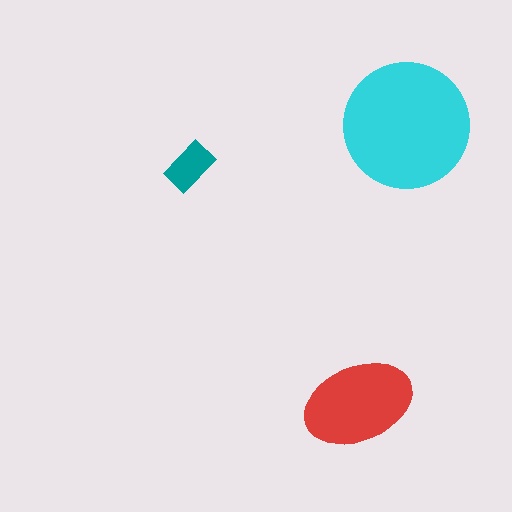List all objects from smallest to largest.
The teal rectangle, the red ellipse, the cyan circle.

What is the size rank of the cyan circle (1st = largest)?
1st.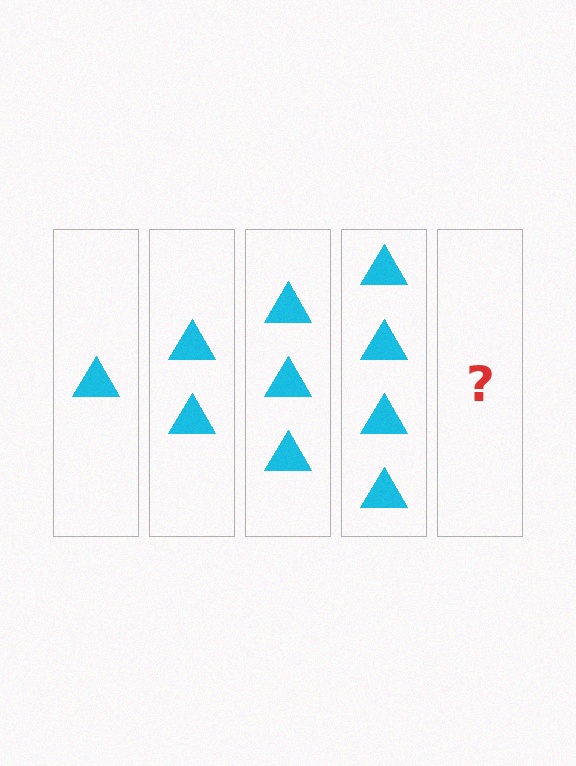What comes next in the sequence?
The next element should be 5 triangles.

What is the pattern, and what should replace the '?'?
The pattern is that each step adds one more triangle. The '?' should be 5 triangles.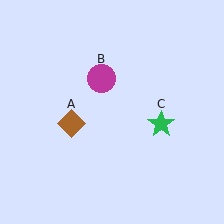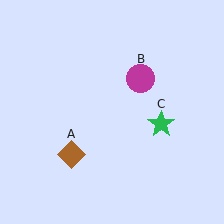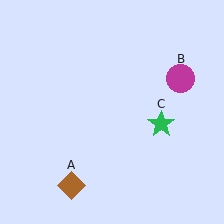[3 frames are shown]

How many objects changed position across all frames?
2 objects changed position: brown diamond (object A), magenta circle (object B).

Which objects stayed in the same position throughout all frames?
Green star (object C) remained stationary.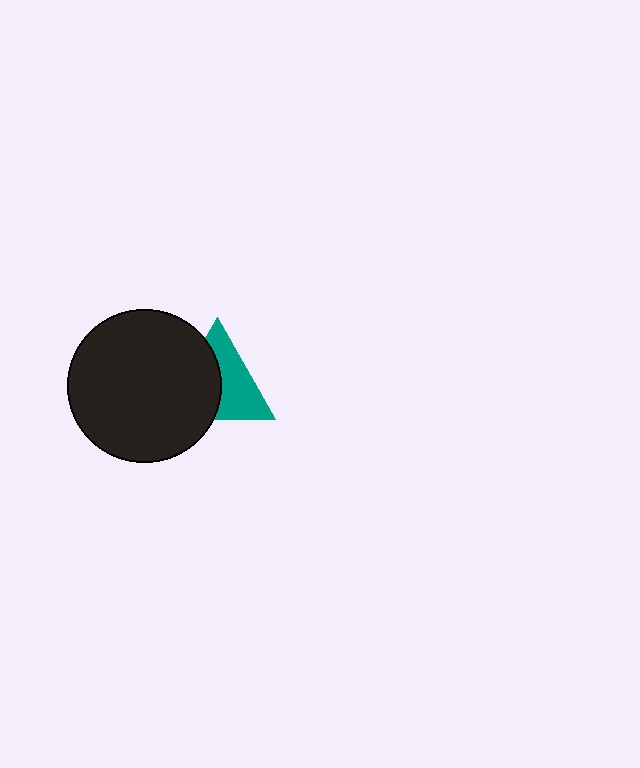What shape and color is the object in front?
The object in front is a black circle.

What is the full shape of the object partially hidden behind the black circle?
The partially hidden object is a teal triangle.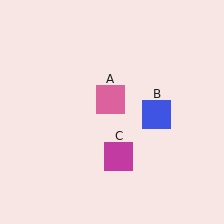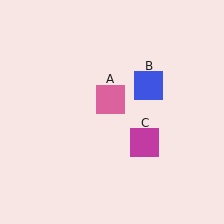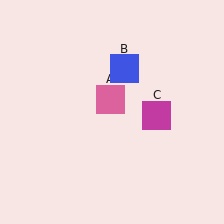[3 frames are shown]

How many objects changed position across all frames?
2 objects changed position: blue square (object B), magenta square (object C).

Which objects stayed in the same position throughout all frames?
Pink square (object A) remained stationary.